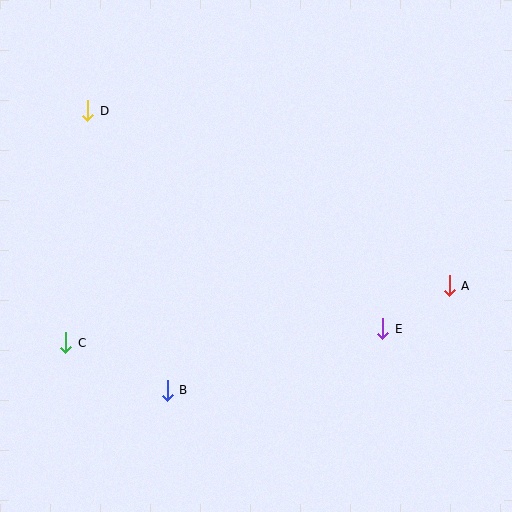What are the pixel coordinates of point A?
Point A is at (449, 286).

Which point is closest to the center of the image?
Point E at (383, 329) is closest to the center.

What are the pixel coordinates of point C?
Point C is at (66, 343).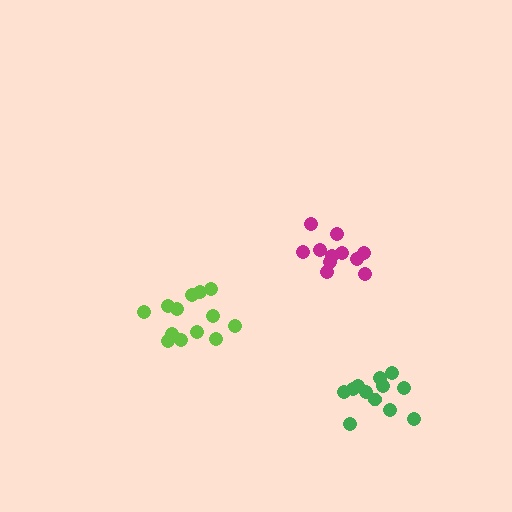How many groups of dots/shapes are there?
There are 3 groups.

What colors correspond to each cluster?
The clusters are colored: lime, green, magenta.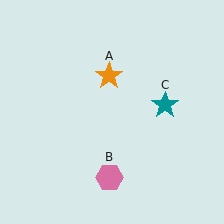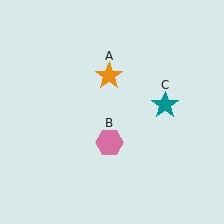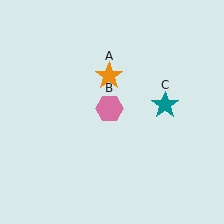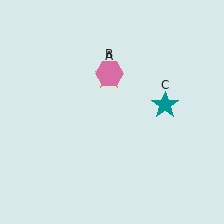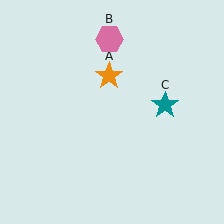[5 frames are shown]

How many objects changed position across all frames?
1 object changed position: pink hexagon (object B).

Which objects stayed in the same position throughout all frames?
Orange star (object A) and teal star (object C) remained stationary.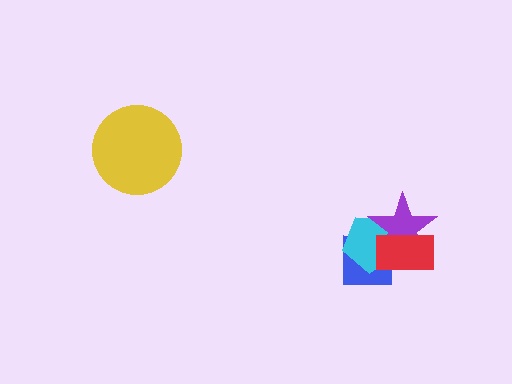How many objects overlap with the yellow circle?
0 objects overlap with the yellow circle.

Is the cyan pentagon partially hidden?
Yes, it is partially covered by another shape.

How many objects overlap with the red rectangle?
3 objects overlap with the red rectangle.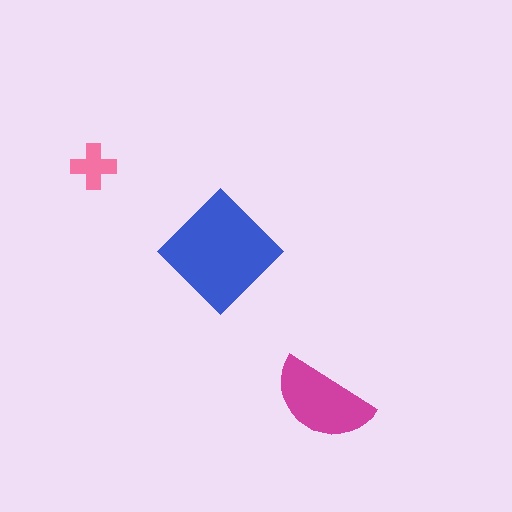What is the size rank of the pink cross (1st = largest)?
3rd.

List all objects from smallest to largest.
The pink cross, the magenta semicircle, the blue diamond.